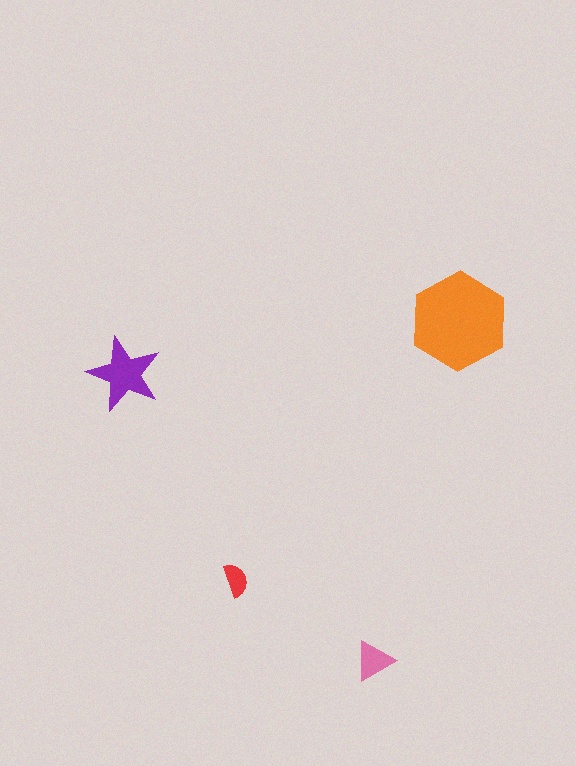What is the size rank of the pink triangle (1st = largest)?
3rd.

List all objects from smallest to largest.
The red semicircle, the pink triangle, the purple star, the orange hexagon.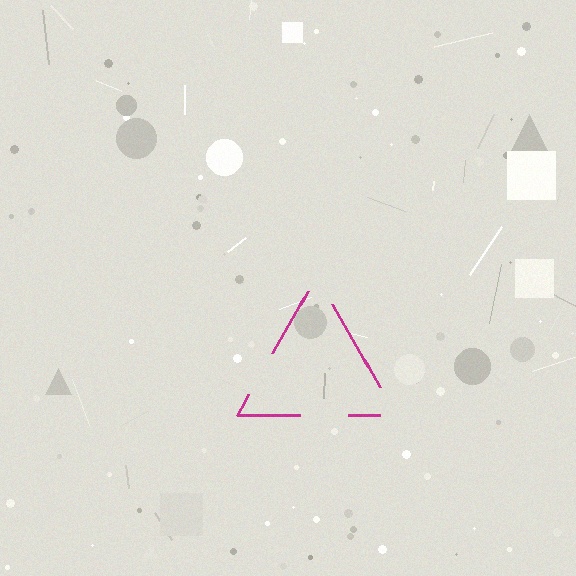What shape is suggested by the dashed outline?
The dashed outline suggests a triangle.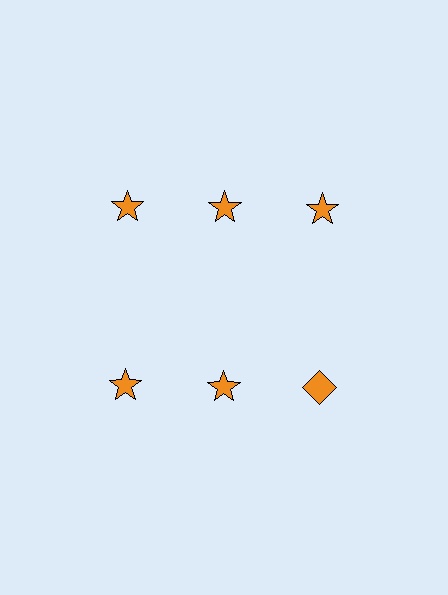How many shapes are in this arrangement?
There are 6 shapes arranged in a grid pattern.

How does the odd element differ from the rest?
It has a different shape: diamond instead of star.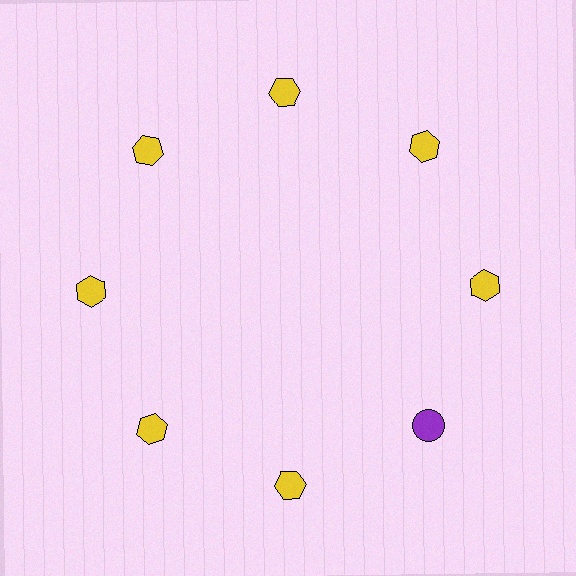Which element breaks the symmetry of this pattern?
The purple circle at roughly the 4 o'clock position breaks the symmetry. All other shapes are yellow hexagons.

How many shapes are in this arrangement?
There are 8 shapes arranged in a ring pattern.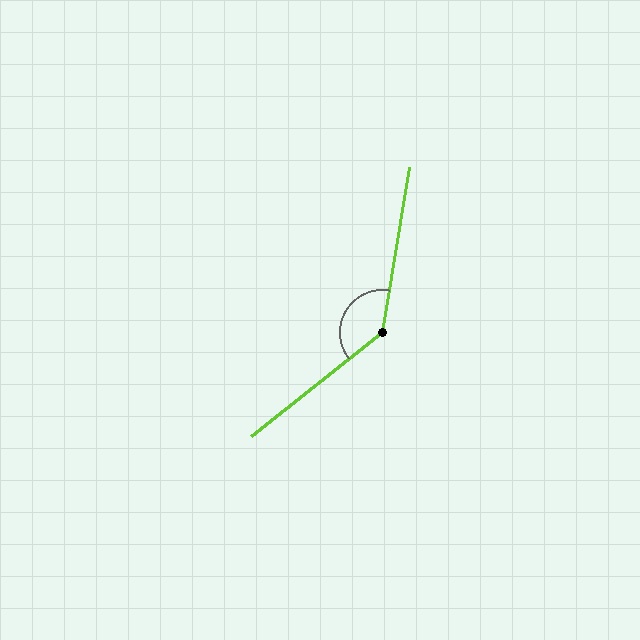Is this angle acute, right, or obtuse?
It is obtuse.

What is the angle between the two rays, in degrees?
Approximately 138 degrees.